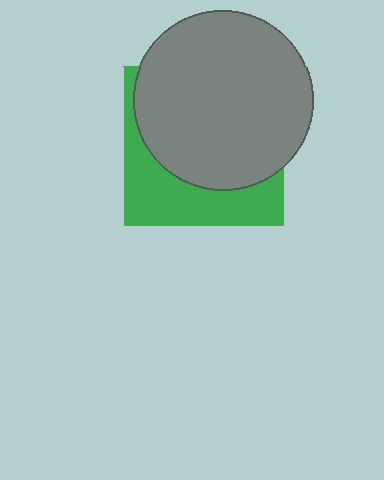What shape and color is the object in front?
The object in front is a gray circle.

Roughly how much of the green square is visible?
A small part of it is visible (roughly 35%).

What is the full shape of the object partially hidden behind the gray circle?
The partially hidden object is a green square.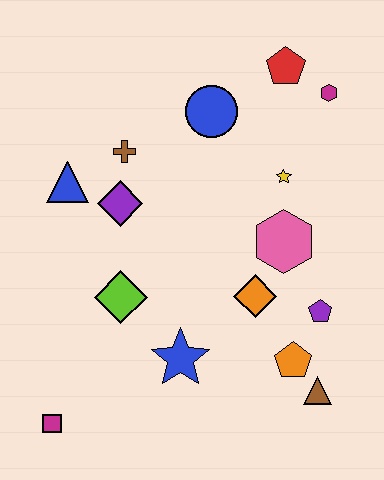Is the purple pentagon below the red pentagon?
Yes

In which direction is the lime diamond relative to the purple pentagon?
The lime diamond is to the left of the purple pentagon.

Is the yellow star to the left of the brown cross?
No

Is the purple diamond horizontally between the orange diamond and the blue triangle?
Yes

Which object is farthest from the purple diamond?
The brown triangle is farthest from the purple diamond.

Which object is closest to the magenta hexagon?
The red pentagon is closest to the magenta hexagon.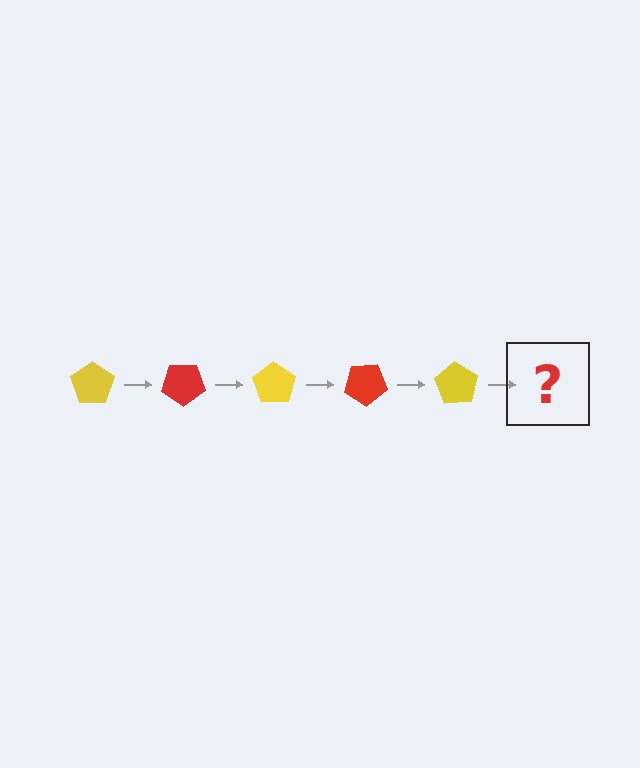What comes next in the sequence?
The next element should be a red pentagon, rotated 175 degrees from the start.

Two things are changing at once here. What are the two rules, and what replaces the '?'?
The two rules are that it rotates 35 degrees each step and the color cycles through yellow and red. The '?' should be a red pentagon, rotated 175 degrees from the start.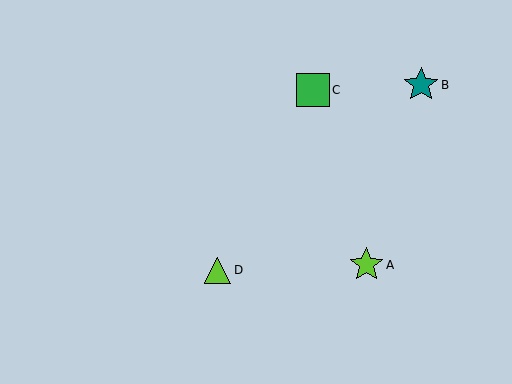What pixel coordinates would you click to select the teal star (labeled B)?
Click at (421, 85) to select the teal star B.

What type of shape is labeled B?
Shape B is a teal star.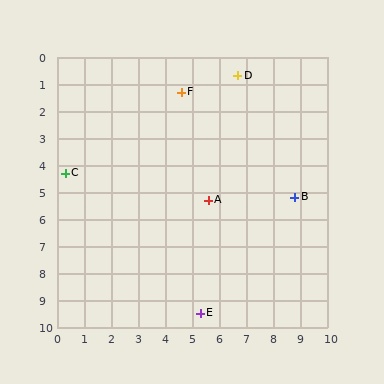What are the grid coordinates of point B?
Point B is at approximately (8.8, 5.2).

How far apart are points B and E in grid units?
Points B and E are about 5.5 grid units apart.